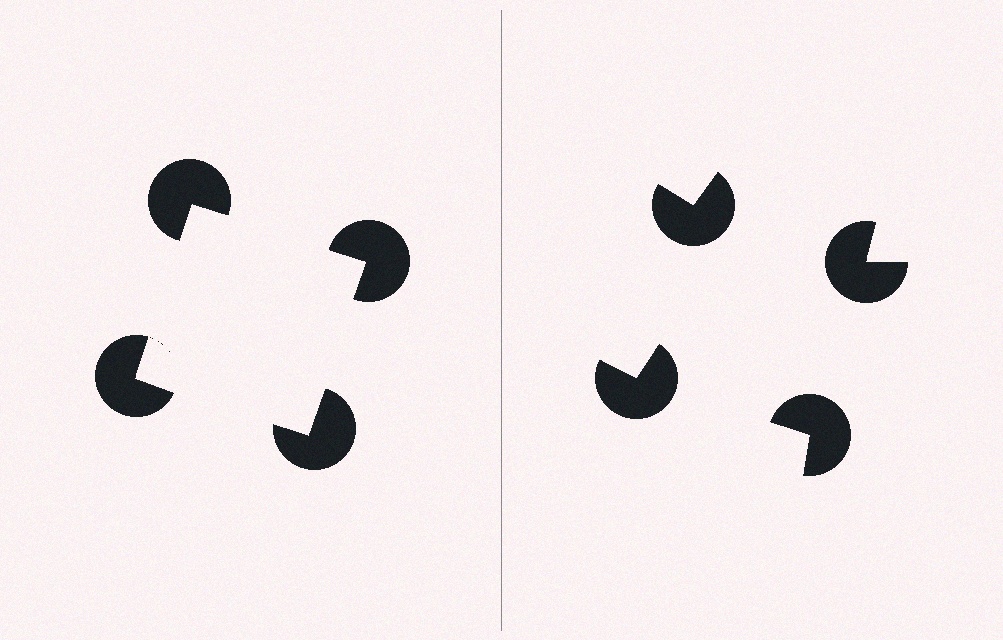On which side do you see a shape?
An illusory square appears on the left side. On the right side the wedge cuts are rotated, so no coherent shape forms.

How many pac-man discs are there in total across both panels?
8 — 4 on each side.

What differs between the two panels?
The pac-man discs are positioned identically on both sides; only the wedge orientations differ. On the left they align to a square; on the right they are misaligned.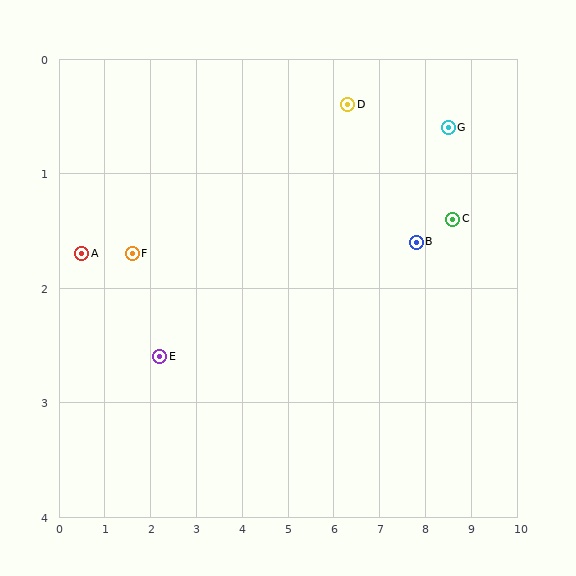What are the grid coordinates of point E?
Point E is at approximately (2.2, 2.6).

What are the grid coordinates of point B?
Point B is at approximately (7.8, 1.6).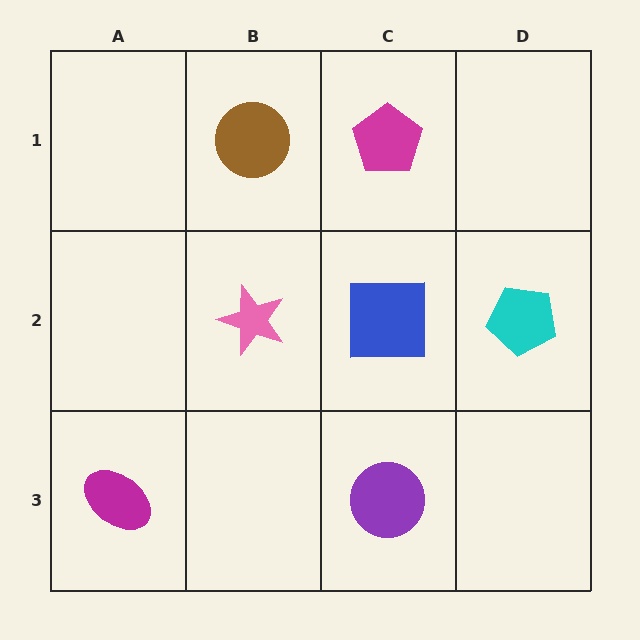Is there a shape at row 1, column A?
No, that cell is empty.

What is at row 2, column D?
A cyan pentagon.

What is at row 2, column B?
A pink star.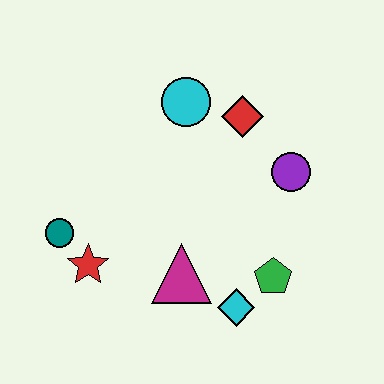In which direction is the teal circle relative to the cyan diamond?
The teal circle is to the left of the cyan diamond.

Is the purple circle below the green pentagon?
No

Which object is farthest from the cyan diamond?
The cyan circle is farthest from the cyan diamond.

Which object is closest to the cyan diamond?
The green pentagon is closest to the cyan diamond.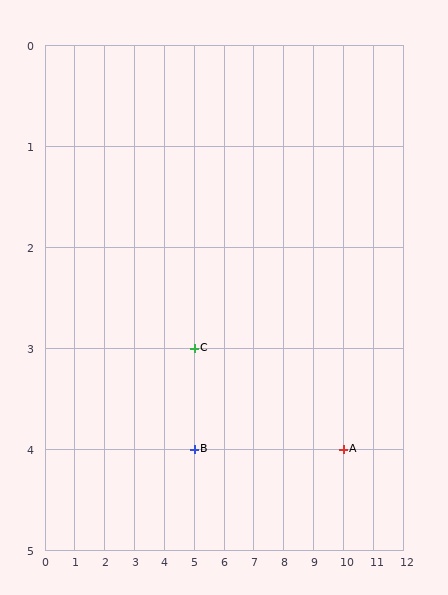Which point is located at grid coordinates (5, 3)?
Point C is at (5, 3).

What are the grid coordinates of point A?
Point A is at grid coordinates (10, 4).